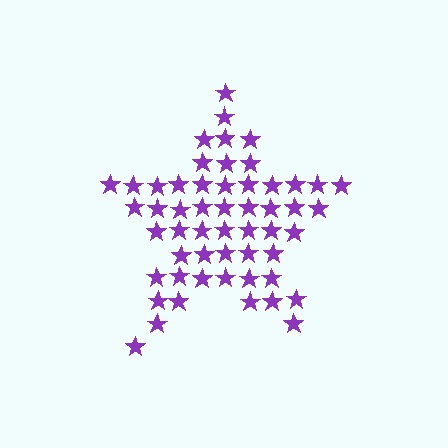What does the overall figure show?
The overall figure shows a star.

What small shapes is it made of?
It is made of small stars.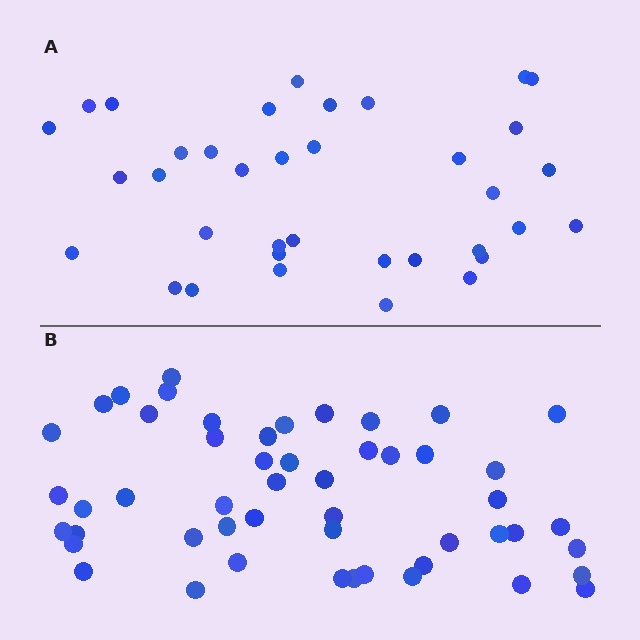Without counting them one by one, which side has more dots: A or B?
Region B (the bottom region) has more dots.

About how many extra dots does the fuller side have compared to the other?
Region B has approximately 15 more dots than region A.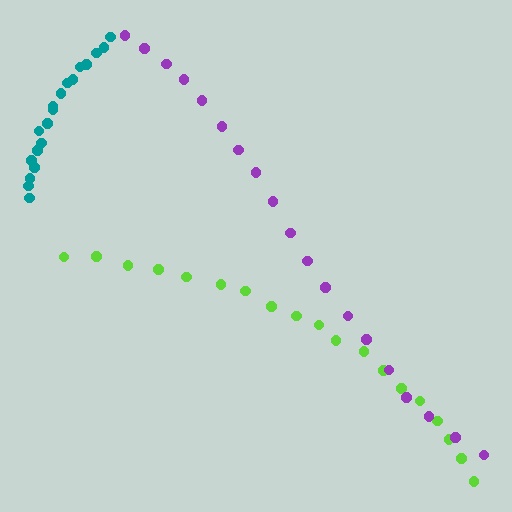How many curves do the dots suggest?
There are 3 distinct paths.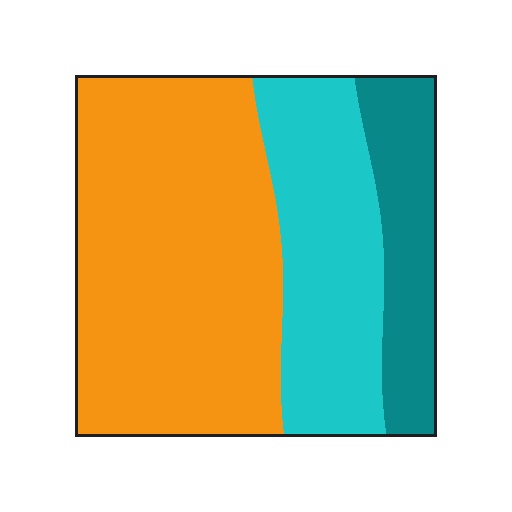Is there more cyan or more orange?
Orange.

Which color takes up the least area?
Teal, at roughly 15%.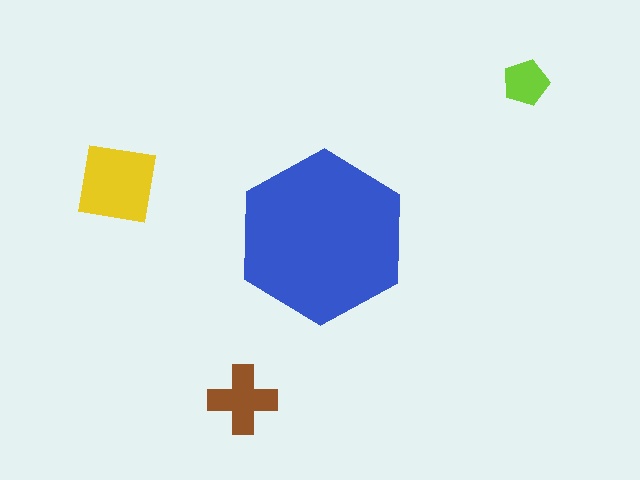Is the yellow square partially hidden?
No, the yellow square is fully visible.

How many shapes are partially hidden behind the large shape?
0 shapes are partially hidden.